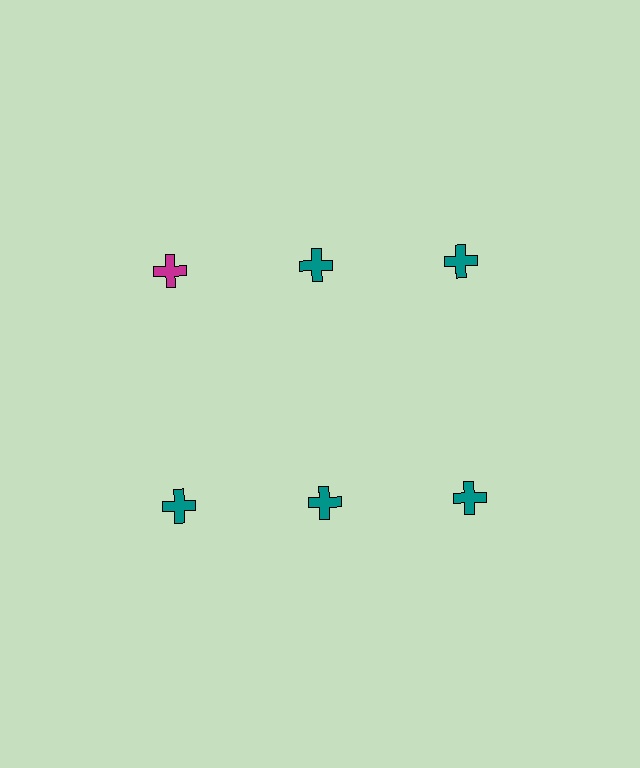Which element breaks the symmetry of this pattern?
The magenta cross in the top row, leftmost column breaks the symmetry. All other shapes are teal crosses.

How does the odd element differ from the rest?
It has a different color: magenta instead of teal.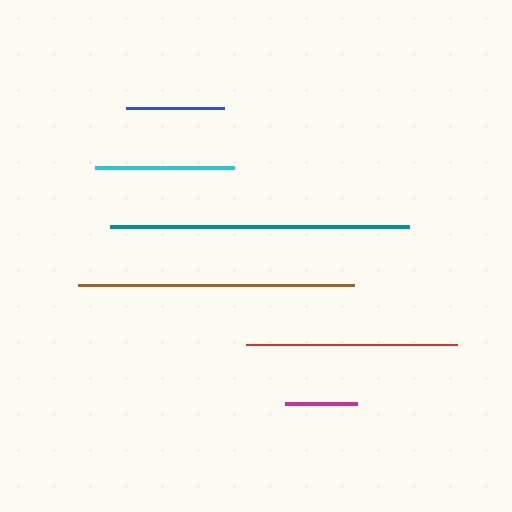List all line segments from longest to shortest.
From longest to shortest: teal, brown, red, cyan, blue, magenta.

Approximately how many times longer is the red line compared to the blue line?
The red line is approximately 2.2 times the length of the blue line.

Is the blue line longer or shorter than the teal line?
The teal line is longer than the blue line.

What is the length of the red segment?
The red segment is approximately 211 pixels long.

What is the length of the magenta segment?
The magenta segment is approximately 71 pixels long.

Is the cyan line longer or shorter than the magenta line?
The cyan line is longer than the magenta line.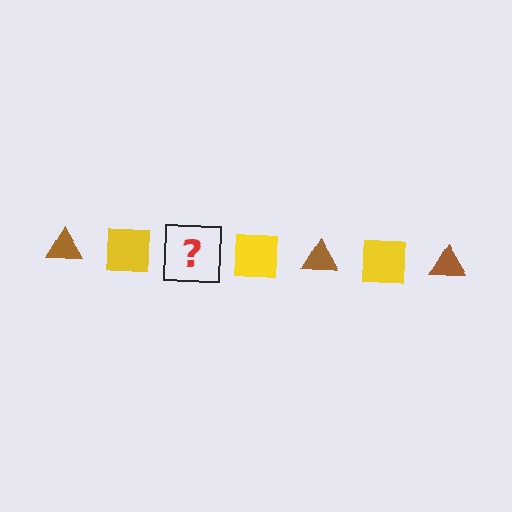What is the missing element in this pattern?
The missing element is a brown triangle.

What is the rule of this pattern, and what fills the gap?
The rule is that the pattern alternates between brown triangle and yellow square. The gap should be filled with a brown triangle.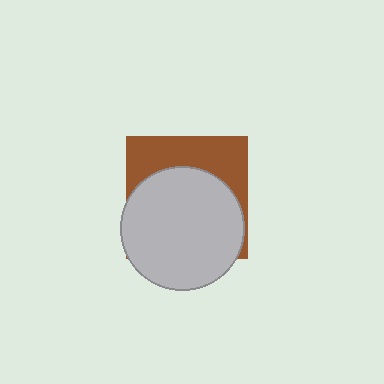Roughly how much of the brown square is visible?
A small part of it is visible (roughly 36%).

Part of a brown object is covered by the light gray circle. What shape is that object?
It is a square.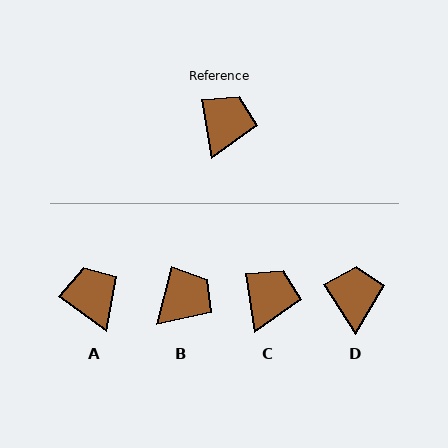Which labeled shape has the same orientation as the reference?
C.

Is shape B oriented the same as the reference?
No, it is off by about 24 degrees.